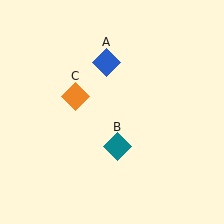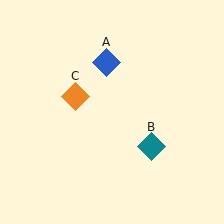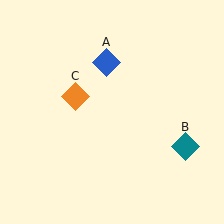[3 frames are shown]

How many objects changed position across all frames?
1 object changed position: teal diamond (object B).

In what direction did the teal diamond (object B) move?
The teal diamond (object B) moved right.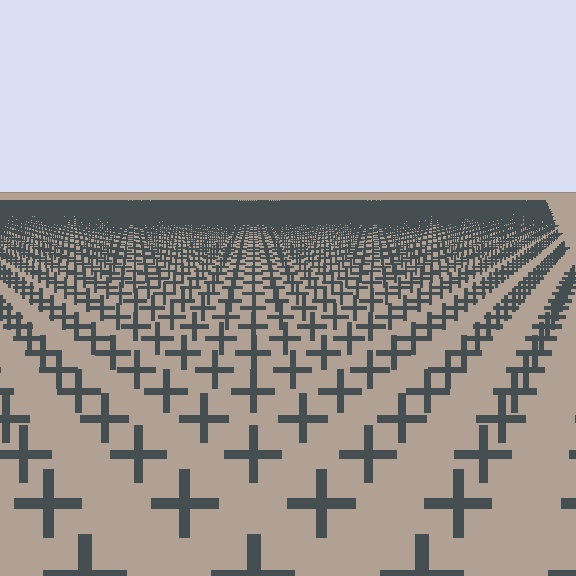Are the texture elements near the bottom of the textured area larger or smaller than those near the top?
Larger. Near the bottom, elements are closer to the viewer and appear at a bigger on-screen size.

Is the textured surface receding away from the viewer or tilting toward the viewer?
The surface is receding away from the viewer. Texture elements get smaller and denser toward the top.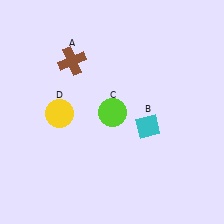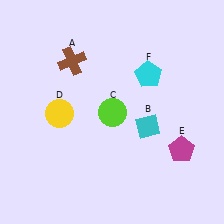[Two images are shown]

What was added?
A magenta pentagon (E), a cyan pentagon (F) were added in Image 2.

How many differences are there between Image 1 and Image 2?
There are 2 differences between the two images.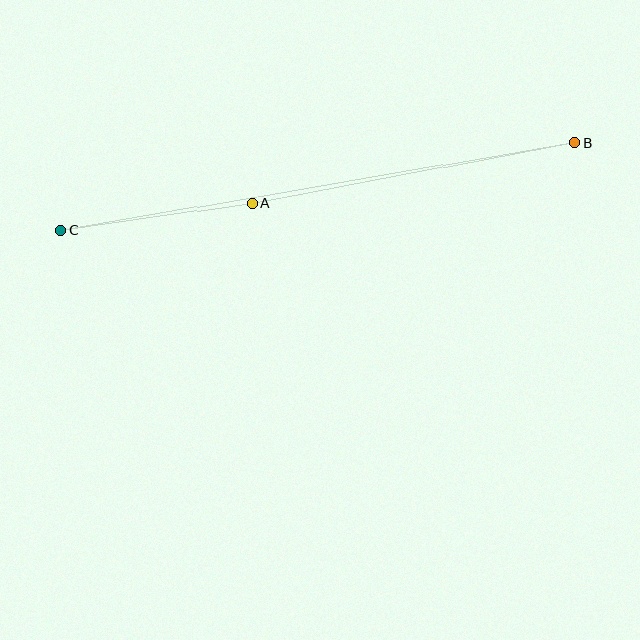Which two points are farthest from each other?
Points B and C are farthest from each other.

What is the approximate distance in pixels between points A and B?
The distance between A and B is approximately 327 pixels.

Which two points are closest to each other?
Points A and C are closest to each other.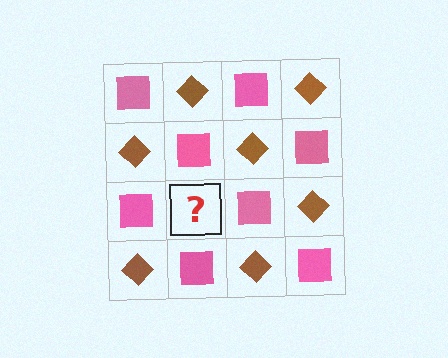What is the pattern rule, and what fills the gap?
The rule is that it alternates pink square and brown diamond in a checkerboard pattern. The gap should be filled with a brown diamond.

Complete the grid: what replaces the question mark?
The question mark should be replaced with a brown diamond.